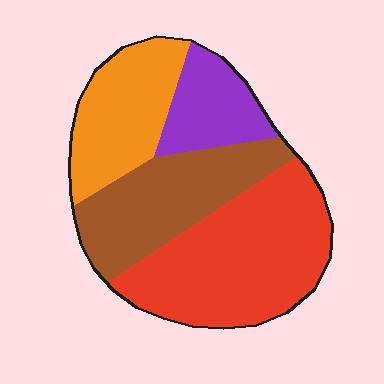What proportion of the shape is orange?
Orange covers around 20% of the shape.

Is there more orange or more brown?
Brown.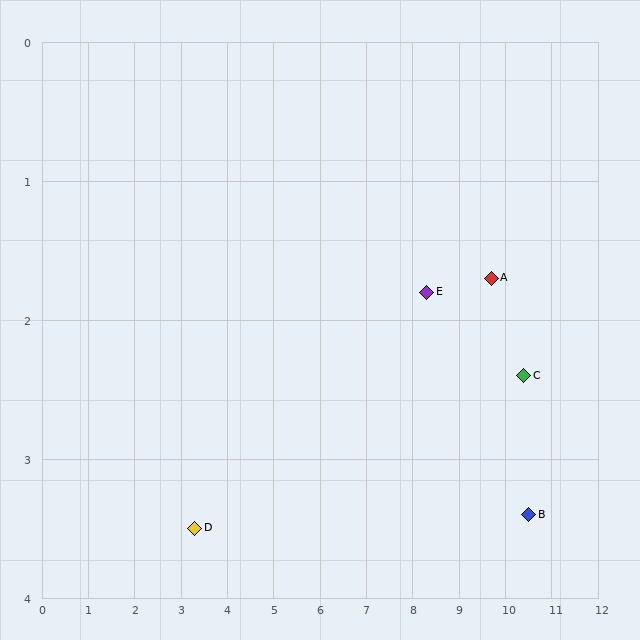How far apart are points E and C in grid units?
Points E and C are about 2.2 grid units apart.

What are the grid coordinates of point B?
Point B is at approximately (10.5, 3.4).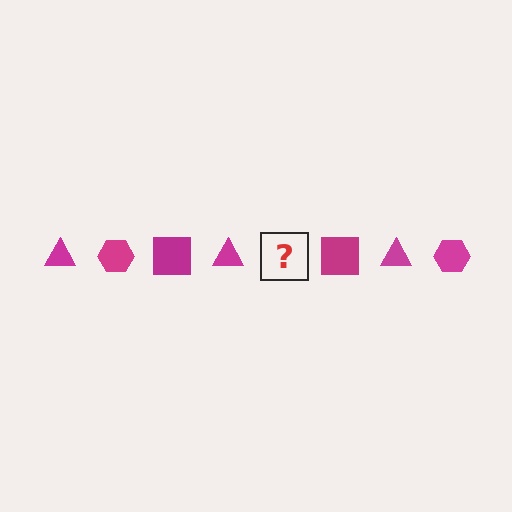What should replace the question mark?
The question mark should be replaced with a magenta hexagon.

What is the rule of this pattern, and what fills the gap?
The rule is that the pattern cycles through triangle, hexagon, square shapes in magenta. The gap should be filled with a magenta hexagon.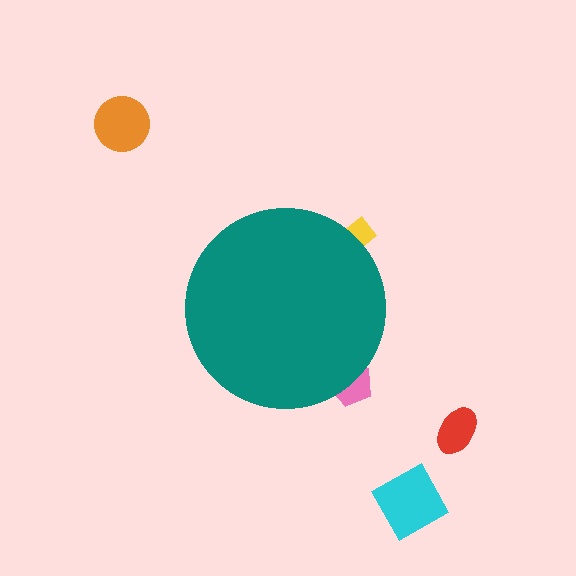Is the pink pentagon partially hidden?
Yes, the pink pentagon is partially hidden behind the teal circle.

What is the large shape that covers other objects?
A teal circle.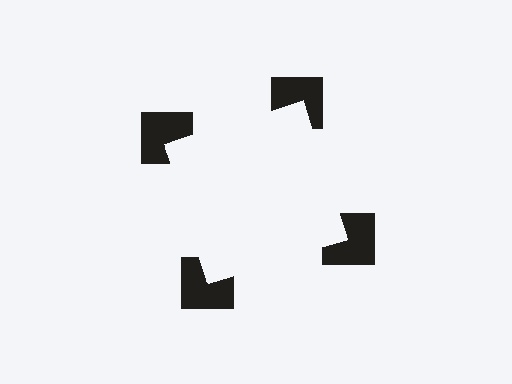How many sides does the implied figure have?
4 sides.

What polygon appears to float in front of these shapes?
An illusory square — its edges are inferred from the aligned wedge cuts in the notched squares, not physically drawn.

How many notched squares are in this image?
There are 4 — one at each vertex of the illusory square.